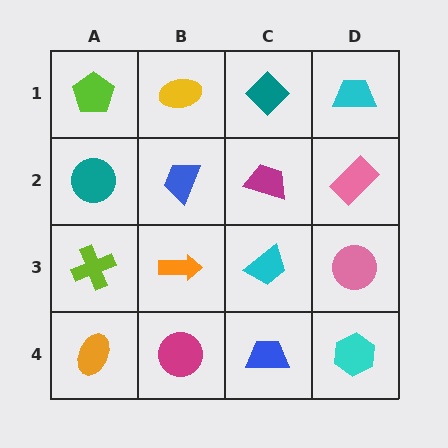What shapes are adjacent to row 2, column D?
A cyan trapezoid (row 1, column D), a pink circle (row 3, column D), a magenta trapezoid (row 2, column C).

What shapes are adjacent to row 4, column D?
A pink circle (row 3, column D), a blue trapezoid (row 4, column C).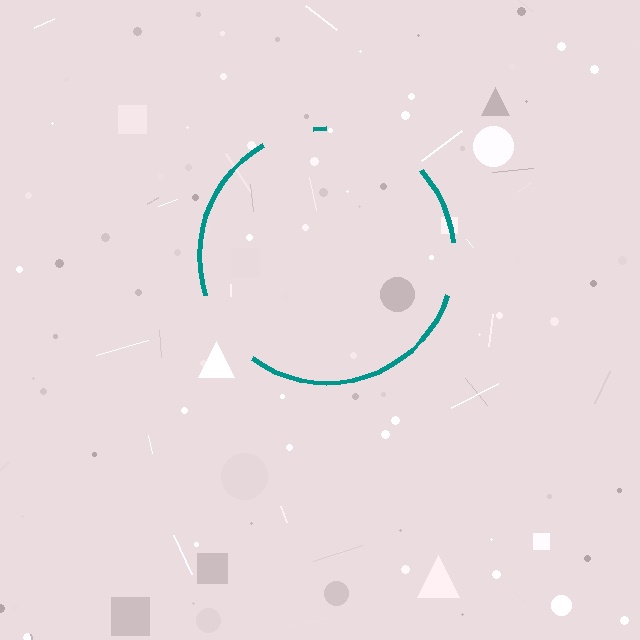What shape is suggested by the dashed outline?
The dashed outline suggests a circle.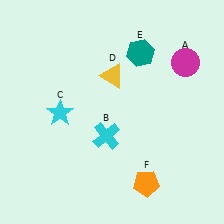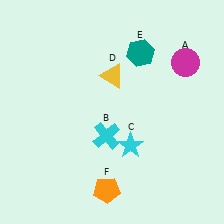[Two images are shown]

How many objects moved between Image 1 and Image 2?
2 objects moved between the two images.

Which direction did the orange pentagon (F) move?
The orange pentagon (F) moved left.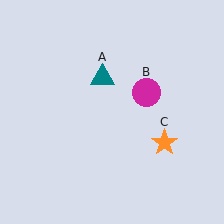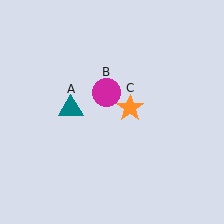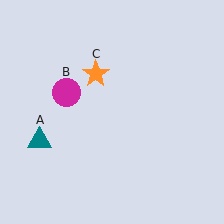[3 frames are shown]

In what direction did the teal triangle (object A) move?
The teal triangle (object A) moved down and to the left.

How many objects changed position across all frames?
3 objects changed position: teal triangle (object A), magenta circle (object B), orange star (object C).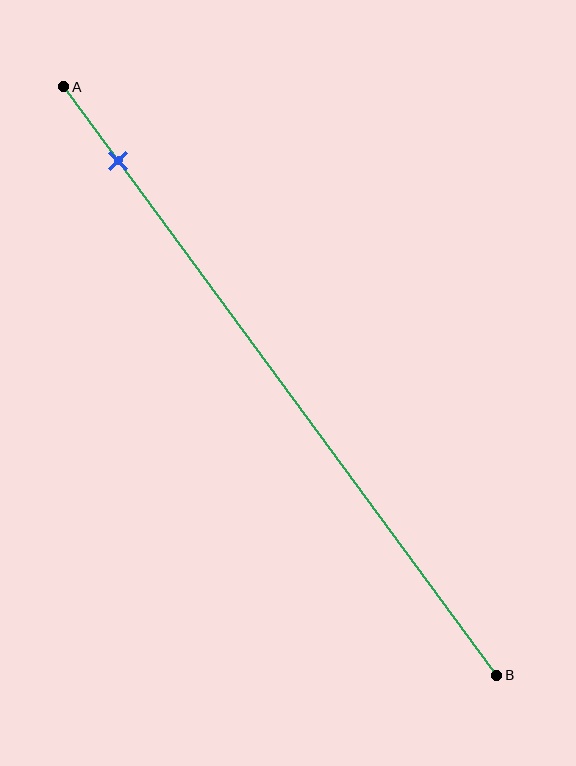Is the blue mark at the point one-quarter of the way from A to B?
No, the mark is at about 15% from A, not at the 25% one-quarter point.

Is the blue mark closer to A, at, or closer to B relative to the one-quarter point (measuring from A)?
The blue mark is closer to point A than the one-quarter point of segment AB.